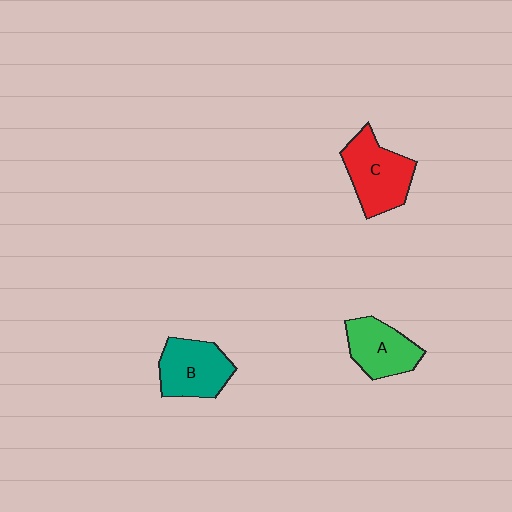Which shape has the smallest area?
Shape A (green).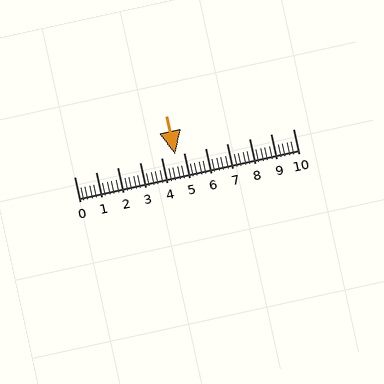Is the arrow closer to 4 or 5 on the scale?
The arrow is closer to 5.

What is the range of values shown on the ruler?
The ruler shows values from 0 to 10.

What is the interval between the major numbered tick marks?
The major tick marks are spaced 1 units apart.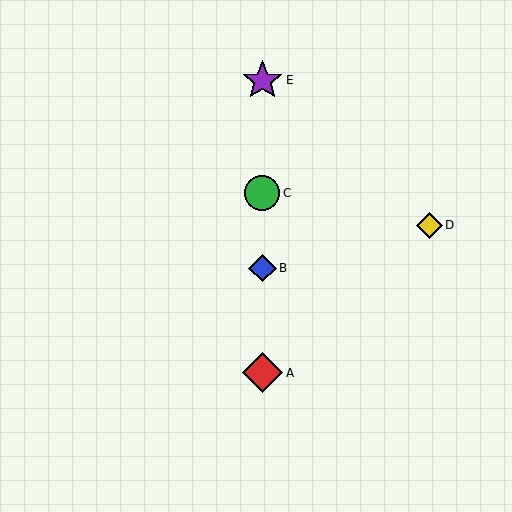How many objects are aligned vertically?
4 objects (A, B, C, E) are aligned vertically.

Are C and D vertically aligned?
No, C is at x≈262 and D is at x≈429.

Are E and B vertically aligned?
Yes, both are at x≈262.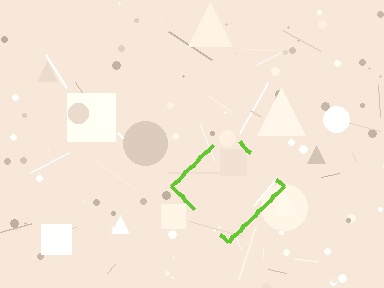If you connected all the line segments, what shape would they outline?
They would outline a diamond.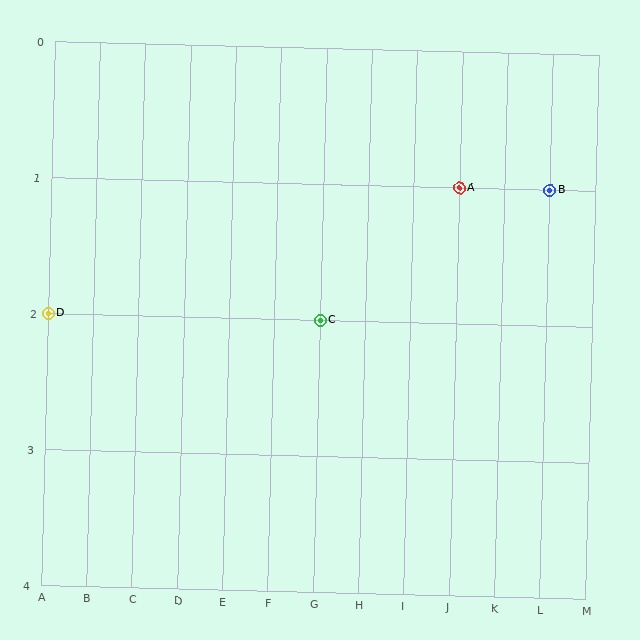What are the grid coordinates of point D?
Point D is at grid coordinates (A, 2).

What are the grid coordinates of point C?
Point C is at grid coordinates (G, 2).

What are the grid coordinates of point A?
Point A is at grid coordinates (J, 1).